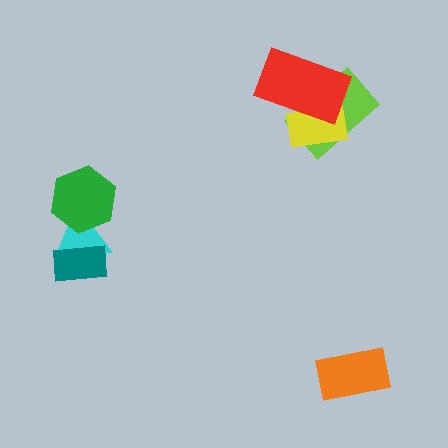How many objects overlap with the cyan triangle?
2 objects overlap with the cyan triangle.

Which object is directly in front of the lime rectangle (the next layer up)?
The yellow rectangle is directly in front of the lime rectangle.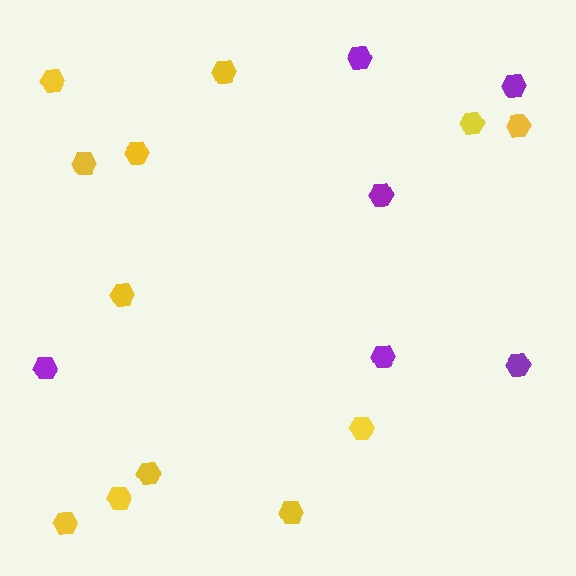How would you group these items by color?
There are 2 groups: one group of yellow hexagons (12) and one group of purple hexagons (6).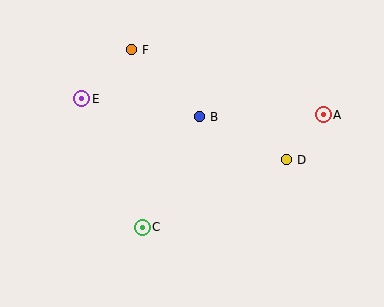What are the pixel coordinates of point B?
Point B is at (200, 117).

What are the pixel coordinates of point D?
Point D is at (287, 160).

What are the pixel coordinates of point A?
Point A is at (323, 115).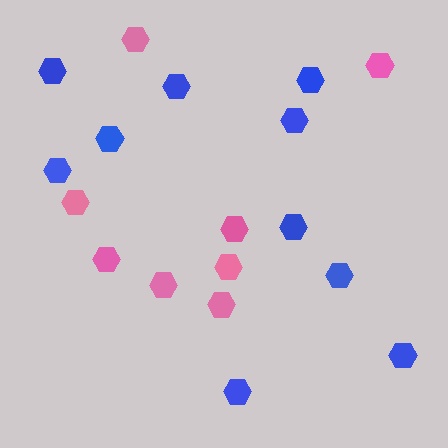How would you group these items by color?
There are 2 groups: one group of pink hexagons (8) and one group of blue hexagons (10).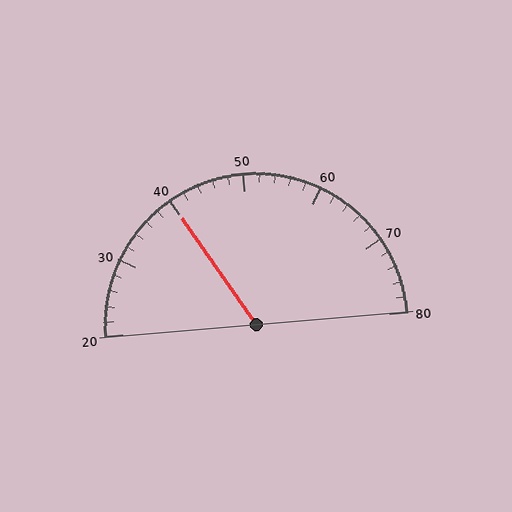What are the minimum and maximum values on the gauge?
The gauge ranges from 20 to 80.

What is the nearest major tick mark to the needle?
The nearest major tick mark is 40.